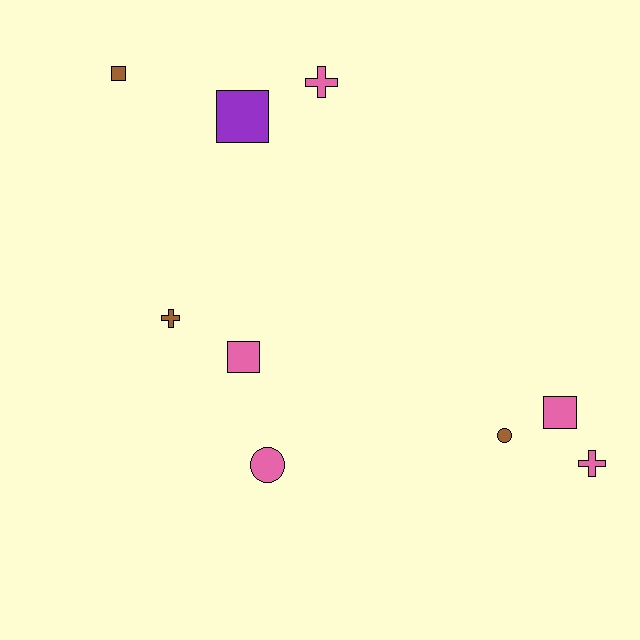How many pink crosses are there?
There are 2 pink crosses.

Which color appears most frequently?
Pink, with 5 objects.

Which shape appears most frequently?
Square, with 4 objects.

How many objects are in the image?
There are 9 objects.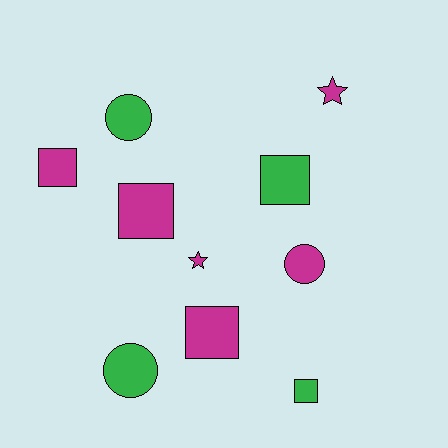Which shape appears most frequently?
Square, with 5 objects.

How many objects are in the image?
There are 10 objects.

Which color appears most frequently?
Magenta, with 6 objects.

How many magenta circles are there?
There is 1 magenta circle.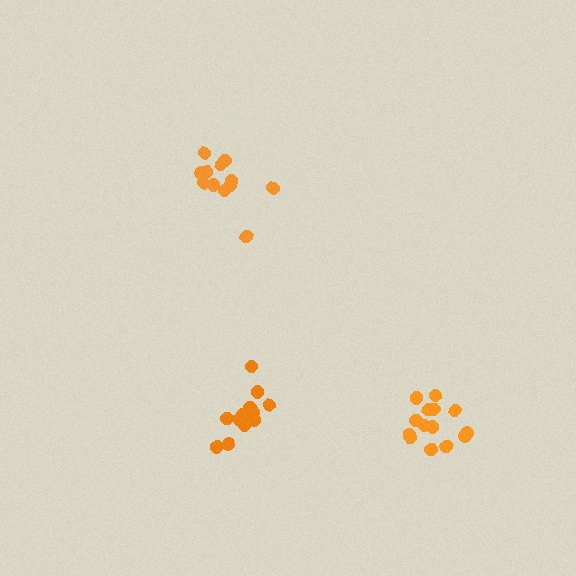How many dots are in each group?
Group 1: 12 dots, Group 2: 14 dots, Group 3: 14 dots (40 total).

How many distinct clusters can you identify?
There are 3 distinct clusters.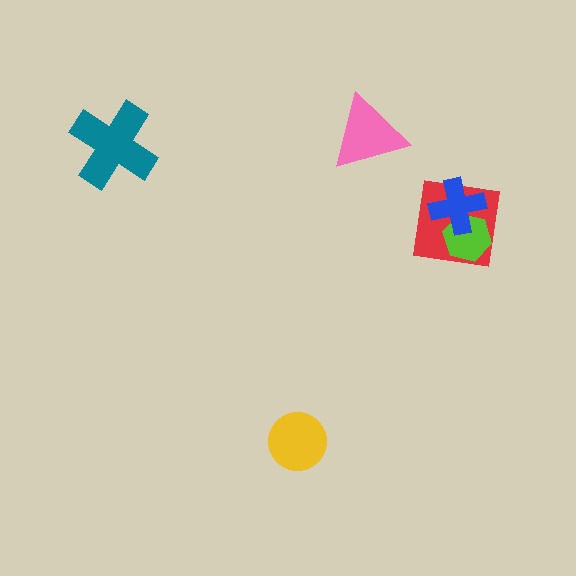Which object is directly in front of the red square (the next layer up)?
The lime hexagon is directly in front of the red square.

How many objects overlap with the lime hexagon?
2 objects overlap with the lime hexagon.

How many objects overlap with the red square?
2 objects overlap with the red square.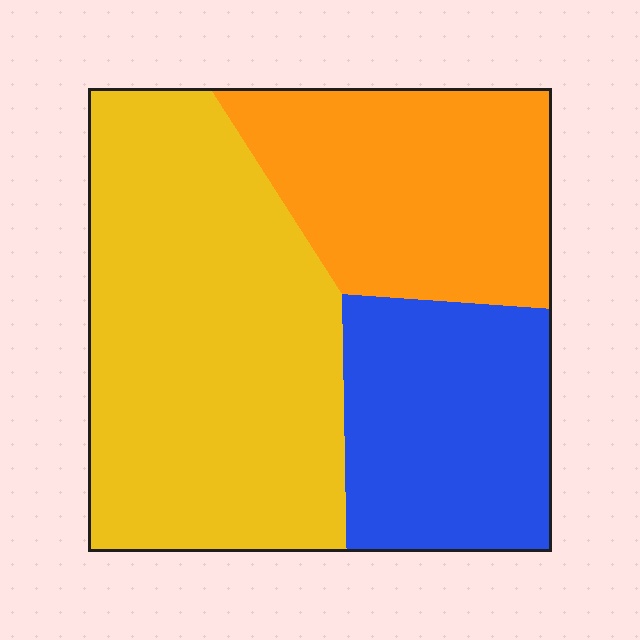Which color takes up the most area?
Yellow, at roughly 50%.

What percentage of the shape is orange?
Orange takes up about one quarter (1/4) of the shape.